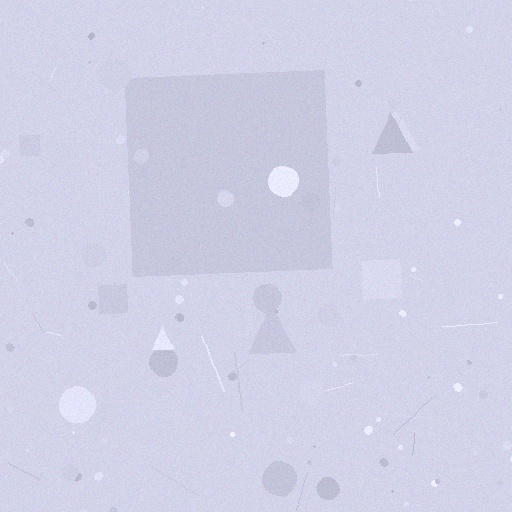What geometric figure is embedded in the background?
A square is embedded in the background.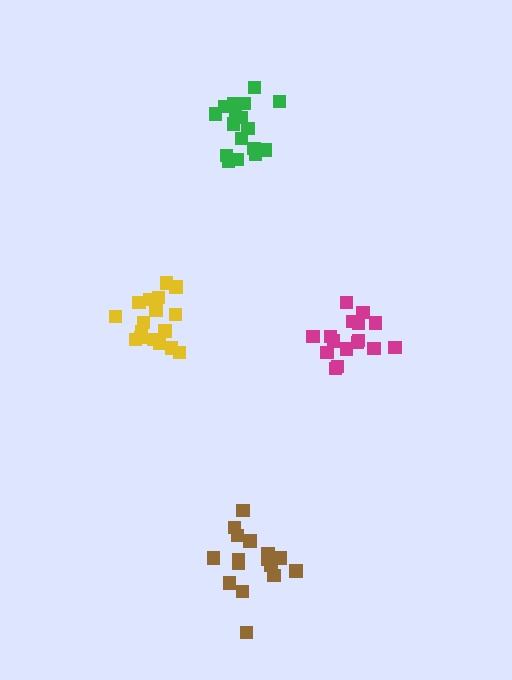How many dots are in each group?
Group 1: 17 dots, Group 2: 17 dots, Group 3: 17 dots, Group 4: 17 dots (68 total).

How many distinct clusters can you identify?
There are 4 distinct clusters.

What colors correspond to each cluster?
The clusters are colored: magenta, green, brown, yellow.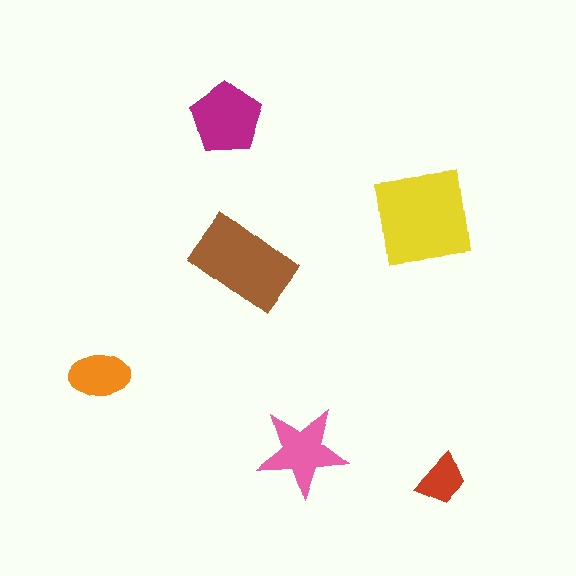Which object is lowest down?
The red trapezoid is bottommost.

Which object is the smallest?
The red trapezoid.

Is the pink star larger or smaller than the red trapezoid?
Larger.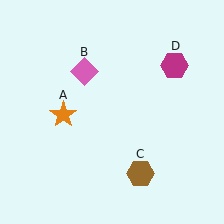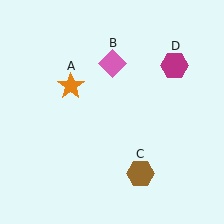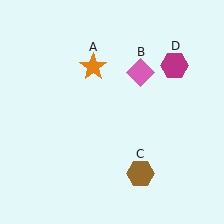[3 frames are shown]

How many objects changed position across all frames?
2 objects changed position: orange star (object A), pink diamond (object B).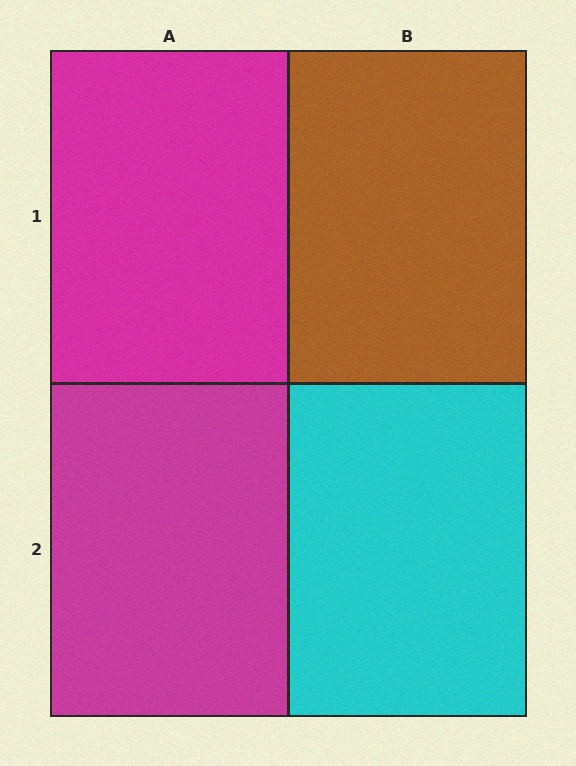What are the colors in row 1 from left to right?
Magenta, brown.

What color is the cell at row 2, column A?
Magenta.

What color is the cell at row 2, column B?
Cyan.